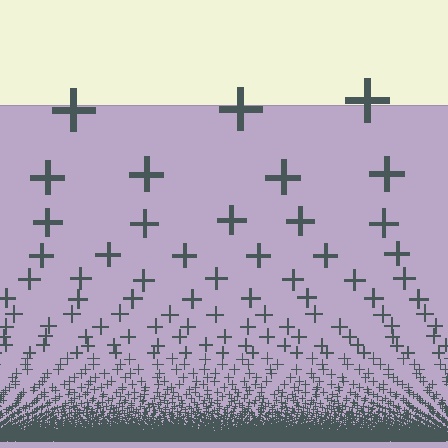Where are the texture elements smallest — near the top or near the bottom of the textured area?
Near the bottom.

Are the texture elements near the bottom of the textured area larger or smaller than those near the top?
Smaller. The gradient is inverted — elements near the bottom are smaller and denser.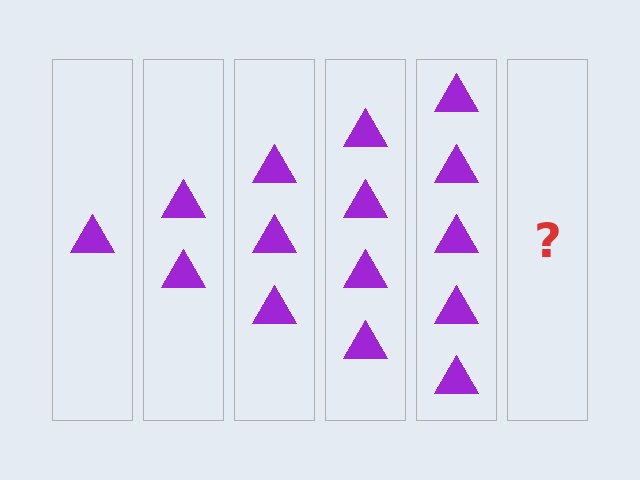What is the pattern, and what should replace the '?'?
The pattern is that each step adds one more triangle. The '?' should be 6 triangles.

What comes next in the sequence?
The next element should be 6 triangles.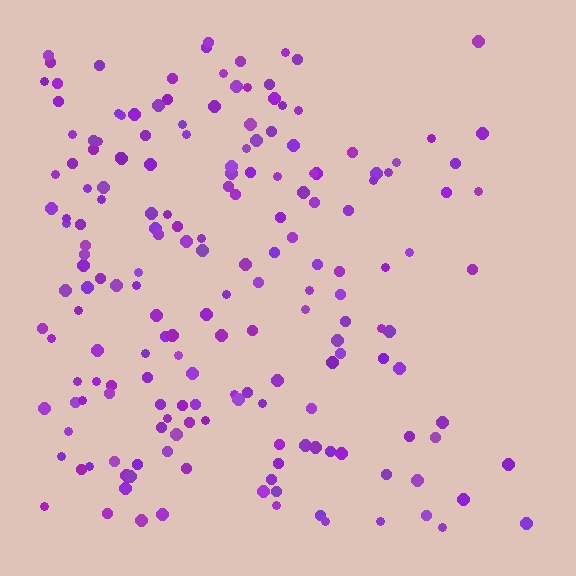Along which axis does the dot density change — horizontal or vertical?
Horizontal.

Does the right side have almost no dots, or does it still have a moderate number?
Still a moderate number, just noticeably fewer than the left.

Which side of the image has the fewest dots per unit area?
The right.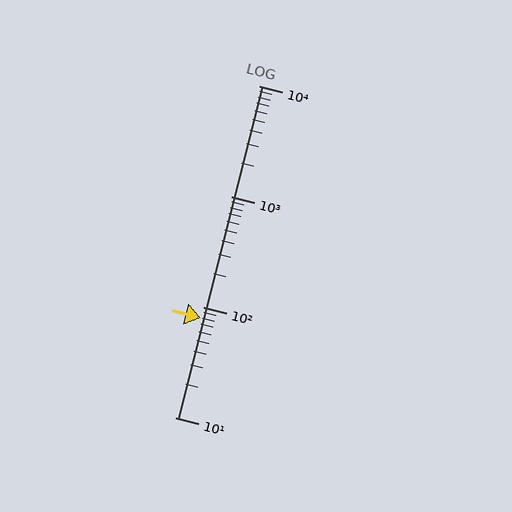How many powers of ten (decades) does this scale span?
The scale spans 3 decades, from 10 to 10000.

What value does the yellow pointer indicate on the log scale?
The pointer indicates approximately 79.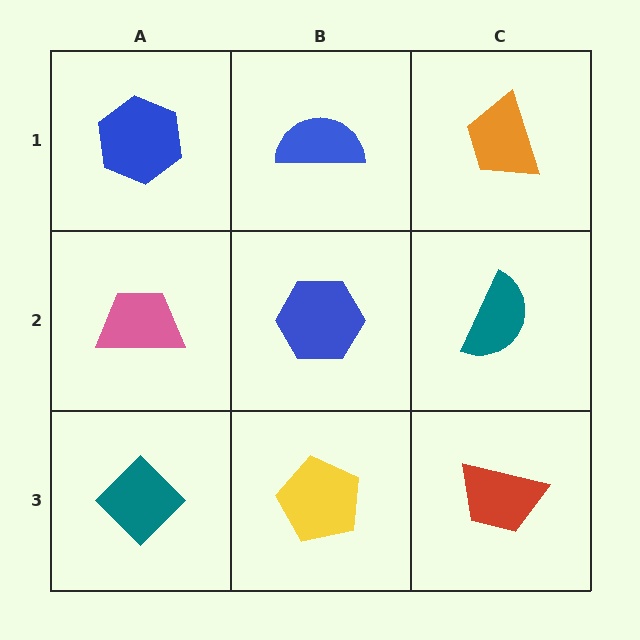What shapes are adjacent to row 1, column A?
A pink trapezoid (row 2, column A), a blue semicircle (row 1, column B).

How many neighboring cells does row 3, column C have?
2.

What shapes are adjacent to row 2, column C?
An orange trapezoid (row 1, column C), a red trapezoid (row 3, column C), a blue hexagon (row 2, column B).